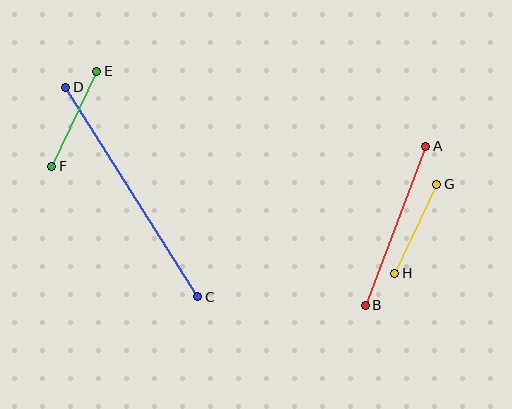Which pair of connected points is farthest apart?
Points C and D are farthest apart.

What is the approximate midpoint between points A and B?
The midpoint is at approximately (395, 226) pixels.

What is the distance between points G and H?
The distance is approximately 98 pixels.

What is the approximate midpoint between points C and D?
The midpoint is at approximately (132, 192) pixels.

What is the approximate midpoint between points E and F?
The midpoint is at approximately (74, 119) pixels.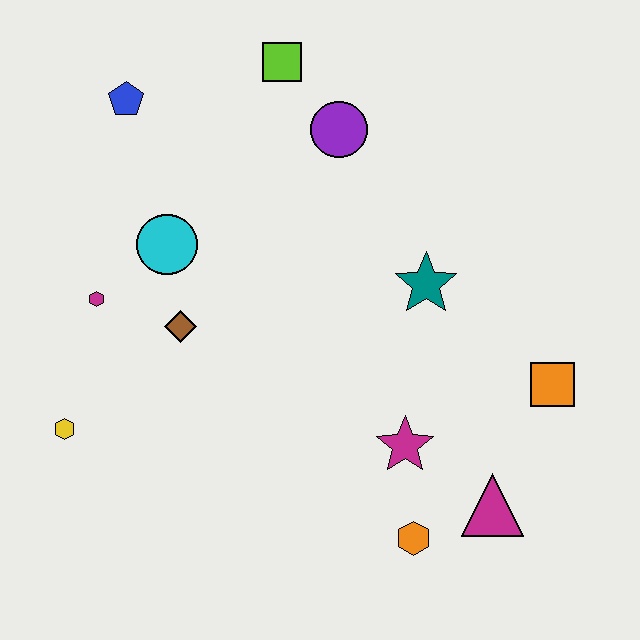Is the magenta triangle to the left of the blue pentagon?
No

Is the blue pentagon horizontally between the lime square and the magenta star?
No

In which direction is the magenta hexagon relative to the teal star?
The magenta hexagon is to the left of the teal star.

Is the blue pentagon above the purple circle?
Yes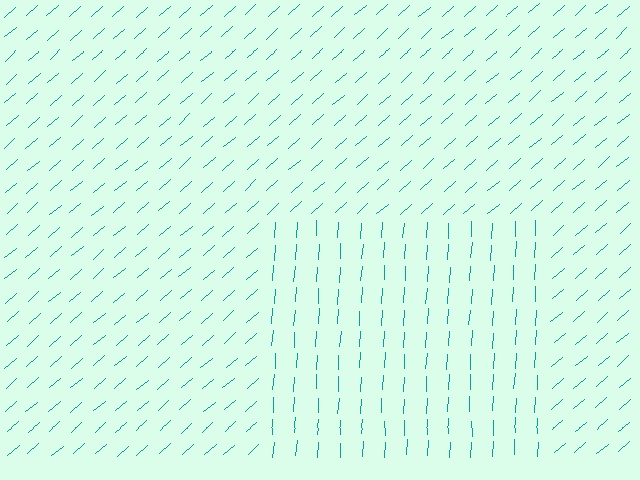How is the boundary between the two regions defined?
The boundary is defined purely by a change in line orientation (approximately 45 degrees difference). All lines are the same color and thickness.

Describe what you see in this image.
The image is filled with small teal line segments. A rectangle region in the image has lines oriented differently from the surrounding lines, creating a visible texture boundary.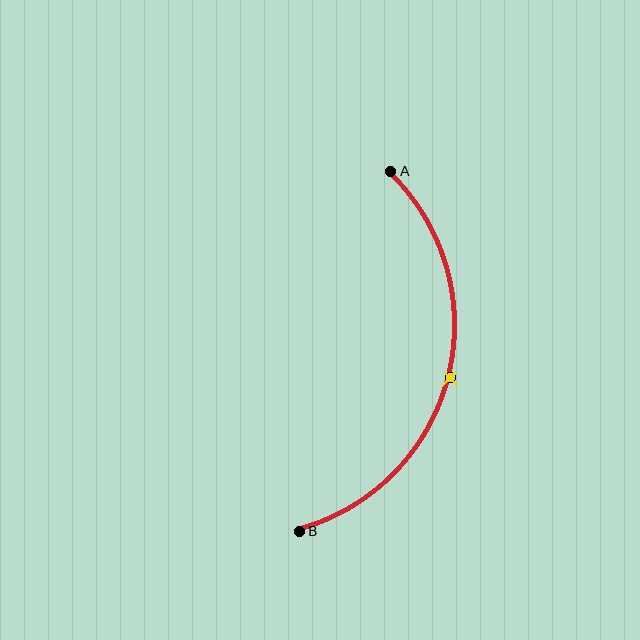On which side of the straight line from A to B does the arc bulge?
The arc bulges to the right of the straight line connecting A and B.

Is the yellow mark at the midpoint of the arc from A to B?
Yes. The yellow mark lies on the arc at equal arc-length from both A and B — it is the arc midpoint.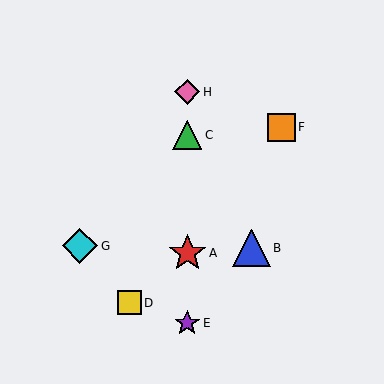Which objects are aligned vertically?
Objects A, C, E, H are aligned vertically.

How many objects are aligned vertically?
4 objects (A, C, E, H) are aligned vertically.